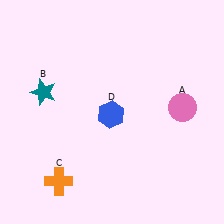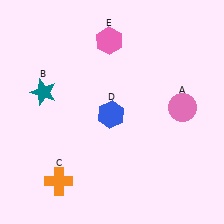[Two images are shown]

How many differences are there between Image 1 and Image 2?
There is 1 difference between the two images.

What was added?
A pink hexagon (E) was added in Image 2.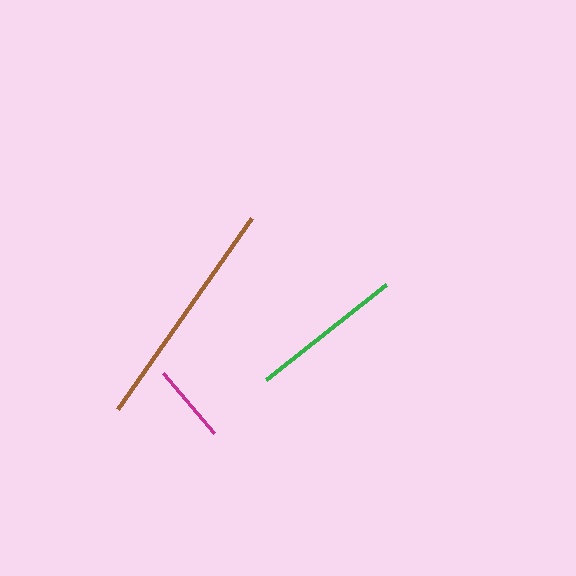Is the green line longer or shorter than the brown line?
The brown line is longer than the green line.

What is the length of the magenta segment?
The magenta segment is approximately 79 pixels long.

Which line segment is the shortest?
The magenta line is the shortest at approximately 79 pixels.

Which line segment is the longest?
The brown line is the longest at approximately 233 pixels.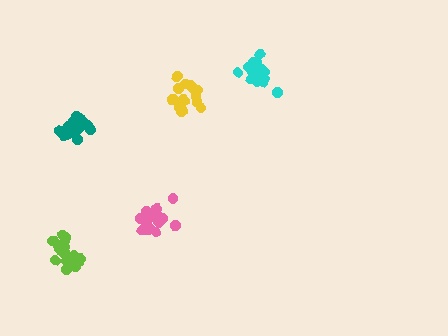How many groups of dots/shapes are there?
There are 5 groups.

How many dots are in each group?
Group 1: 19 dots, Group 2: 17 dots, Group 3: 18 dots, Group 4: 16 dots, Group 5: 18 dots (88 total).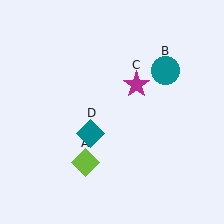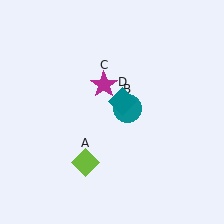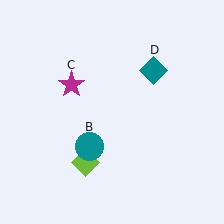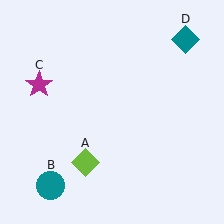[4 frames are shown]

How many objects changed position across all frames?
3 objects changed position: teal circle (object B), magenta star (object C), teal diamond (object D).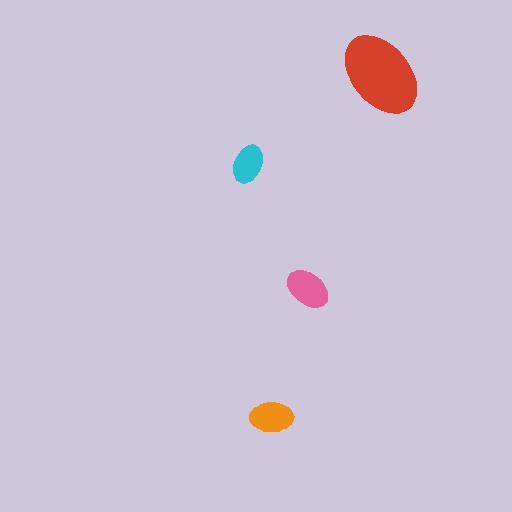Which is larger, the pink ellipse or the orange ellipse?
The pink one.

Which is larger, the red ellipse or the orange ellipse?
The red one.